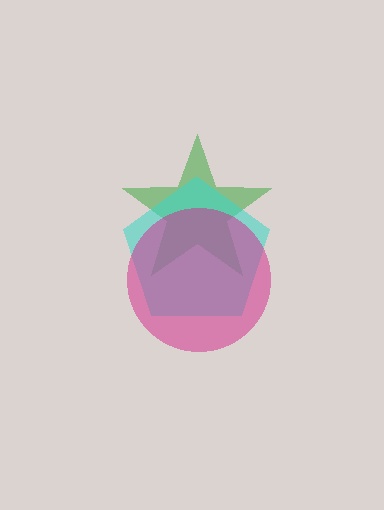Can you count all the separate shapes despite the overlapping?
Yes, there are 3 separate shapes.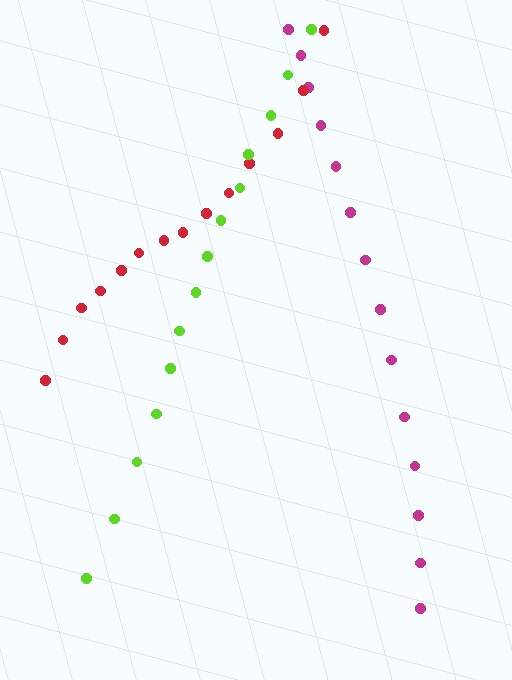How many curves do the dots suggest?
There are 3 distinct paths.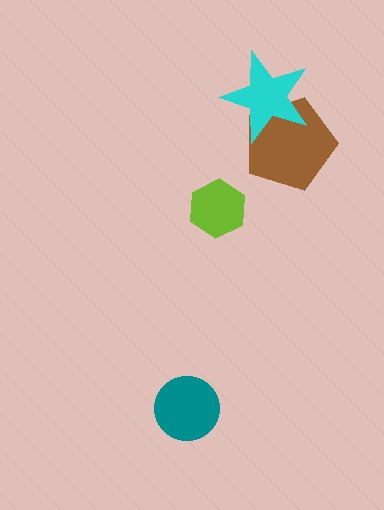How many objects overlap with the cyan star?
1 object overlaps with the cyan star.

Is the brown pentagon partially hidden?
Yes, it is partially covered by another shape.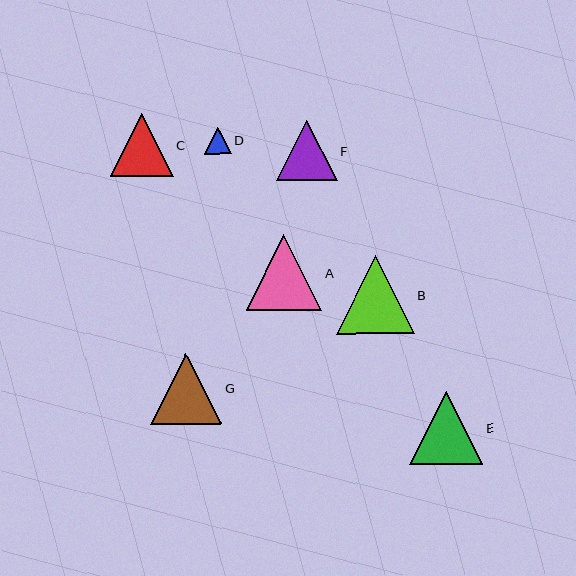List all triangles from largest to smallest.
From largest to smallest: B, A, E, G, C, F, D.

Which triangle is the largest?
Triangle B is the largest with a size of approximately 78 pixels.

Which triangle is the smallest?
Triangle D is the smallest with a size of approximately 27 pixels.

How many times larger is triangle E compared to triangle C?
Triangle E is approximately 1.2 times the size of triangle C.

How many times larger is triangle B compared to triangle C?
Triangle B is approximately 1.2 times the size of triangle C.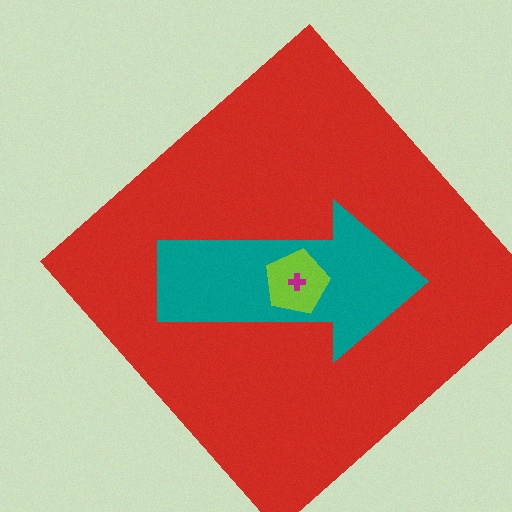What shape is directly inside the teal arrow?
The lime pentagon.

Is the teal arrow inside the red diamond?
Yes.